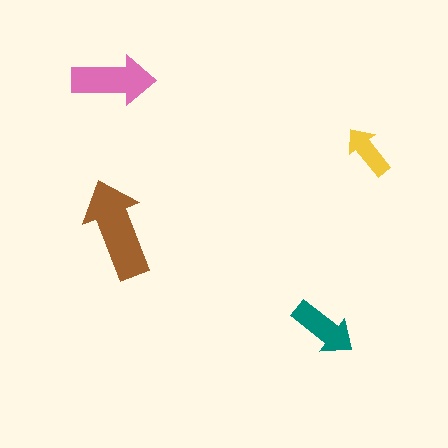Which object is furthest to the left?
The pink arrow is leftmost.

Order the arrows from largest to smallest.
the brown one, the pink one, the teal one, the yellow one.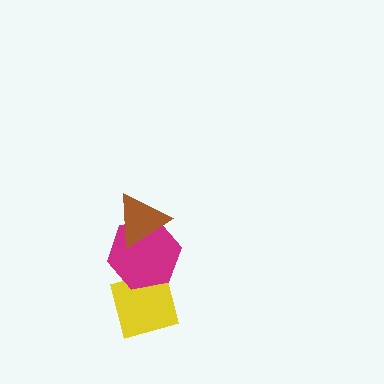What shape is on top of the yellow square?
The magenta hexagon is on top of the yellow square.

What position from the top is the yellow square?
The yellow square is 3rd from the top.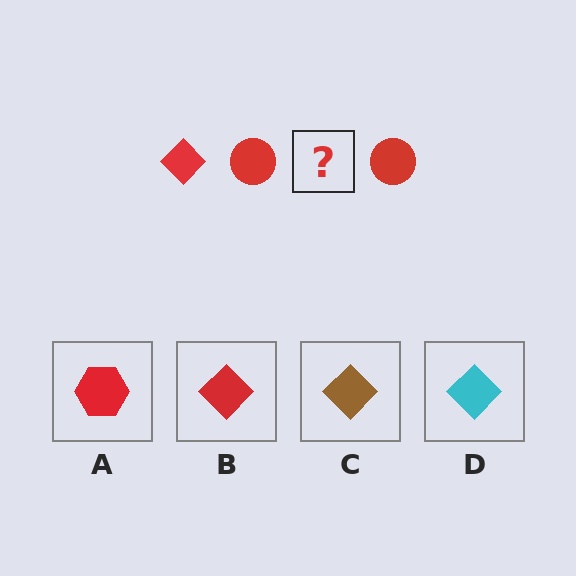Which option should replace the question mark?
Option B.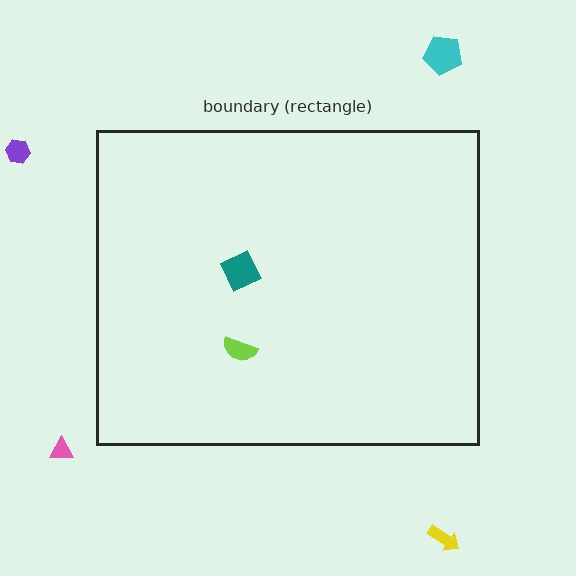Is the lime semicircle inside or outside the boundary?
Inside.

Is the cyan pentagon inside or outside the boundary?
Outside.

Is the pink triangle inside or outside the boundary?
Outside.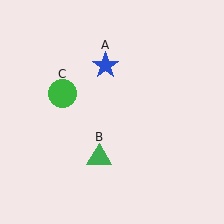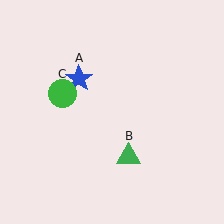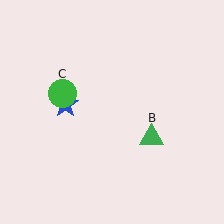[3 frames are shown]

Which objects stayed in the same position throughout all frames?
Green circle (object C) remained stationary.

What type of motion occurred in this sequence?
The blue star (object A), green triangle (object B) rotated counterclockwise around the center of the scene.